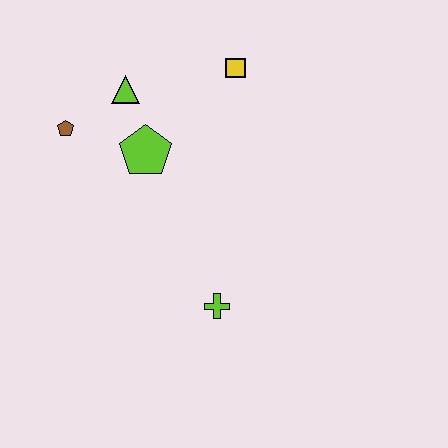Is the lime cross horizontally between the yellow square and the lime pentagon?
Yes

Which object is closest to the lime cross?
The lime pentagon is closest to the lime cross.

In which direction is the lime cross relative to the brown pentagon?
The lime cross is below the brown pentagon.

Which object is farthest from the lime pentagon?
The lime cross is farthest from the lime pentagon.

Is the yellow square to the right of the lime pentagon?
Yes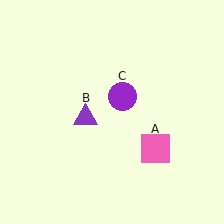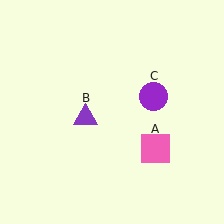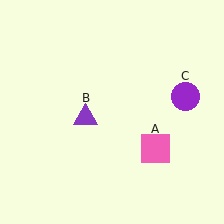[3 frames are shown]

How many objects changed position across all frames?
1 object changed position: purple circle (object C).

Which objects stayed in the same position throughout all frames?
Pink square (object A) and purple triangle (object B) remained stationary.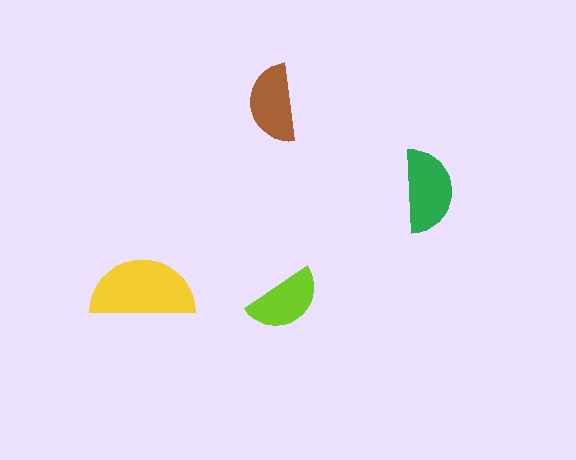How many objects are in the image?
There are 4 objects in the image.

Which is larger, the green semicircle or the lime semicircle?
The green one.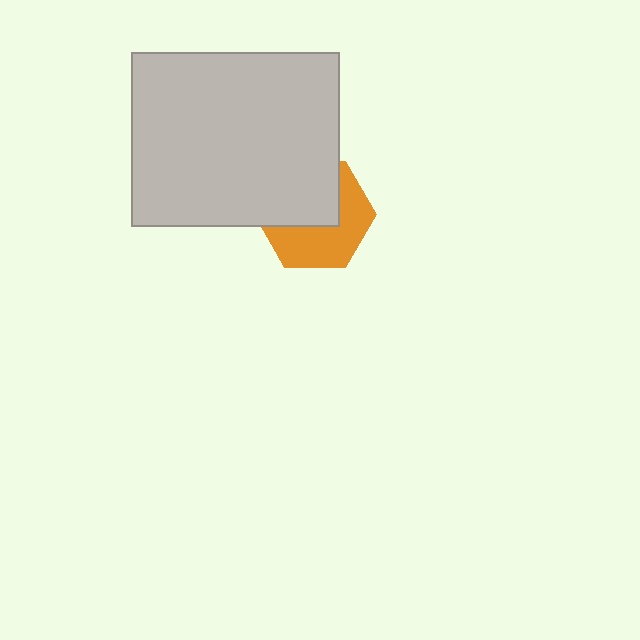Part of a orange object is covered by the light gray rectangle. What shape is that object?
It is a hexagon.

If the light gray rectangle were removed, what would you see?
You would see the complete orange hexagon.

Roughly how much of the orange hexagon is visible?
About half of it is visible (roughly 51%).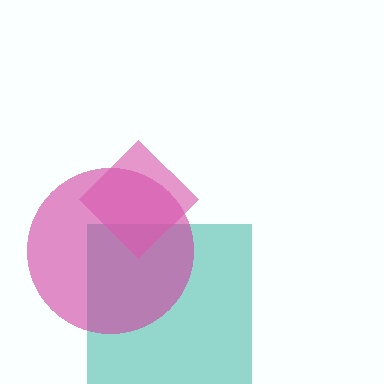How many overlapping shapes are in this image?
There are 3 overlapping shapes in the image.